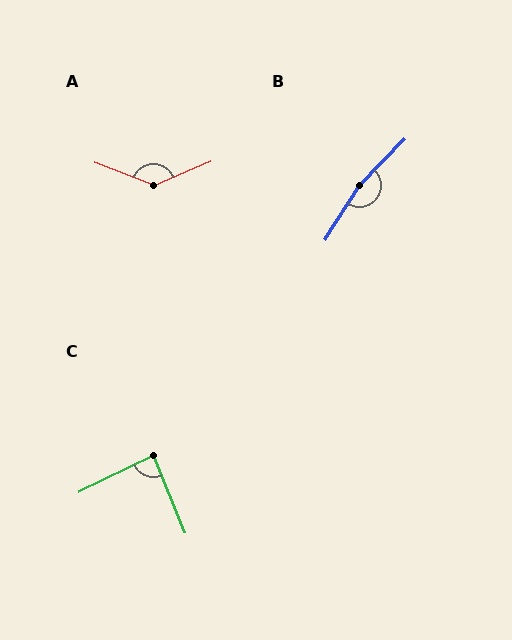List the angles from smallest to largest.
C (86°), A (136°), B (168°).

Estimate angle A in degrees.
Approximately 136 degrees.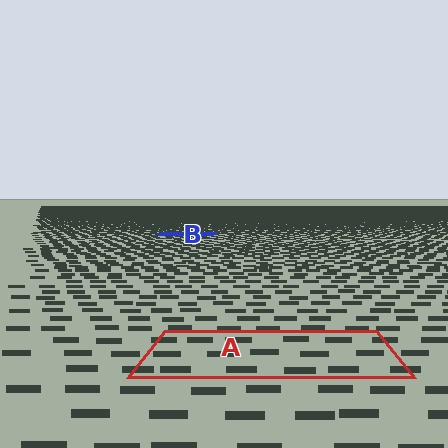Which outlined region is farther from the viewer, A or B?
Region B is farther from the viewer — the texture elements inside it appear smaller and more densely packed.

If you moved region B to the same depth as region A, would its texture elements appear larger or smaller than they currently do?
They would appear larger. At a closer depth, the same texture elements are projected at a bigger on-screen size.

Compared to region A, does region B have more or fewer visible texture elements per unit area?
Region B has more texture elements per unit area — they are packed more densely because it is farther away.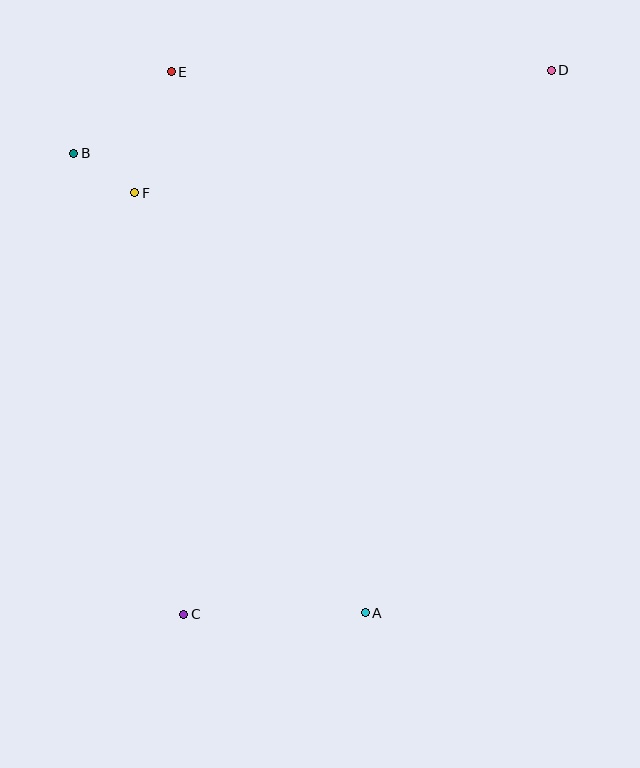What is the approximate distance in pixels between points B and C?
The distance between B and C is approximately 474 pixels.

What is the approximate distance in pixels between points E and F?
The distance between E and F is approximately 127 pixels.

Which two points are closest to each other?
Points B and F are closest to each other.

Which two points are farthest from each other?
Points C and D are farthest from each other.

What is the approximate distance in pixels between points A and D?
The distance between A and D is approximately 574 pixels.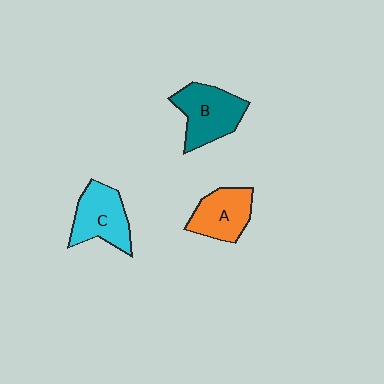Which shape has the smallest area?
Shape A (orange).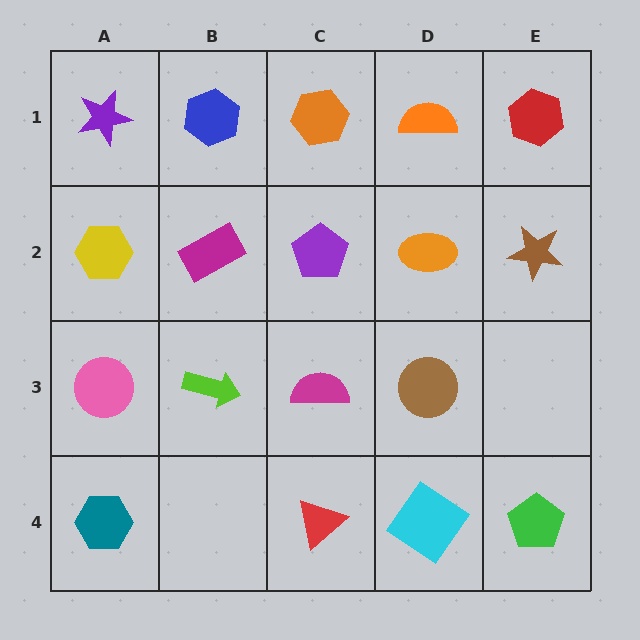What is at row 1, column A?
A purple star.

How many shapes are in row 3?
4 shapes.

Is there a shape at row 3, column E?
No, that cell is empty.